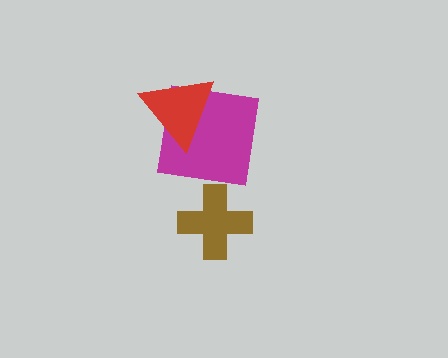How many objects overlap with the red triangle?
1 object overlaps with the red triangle.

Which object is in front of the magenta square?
The red triangle is in front of the magenta square.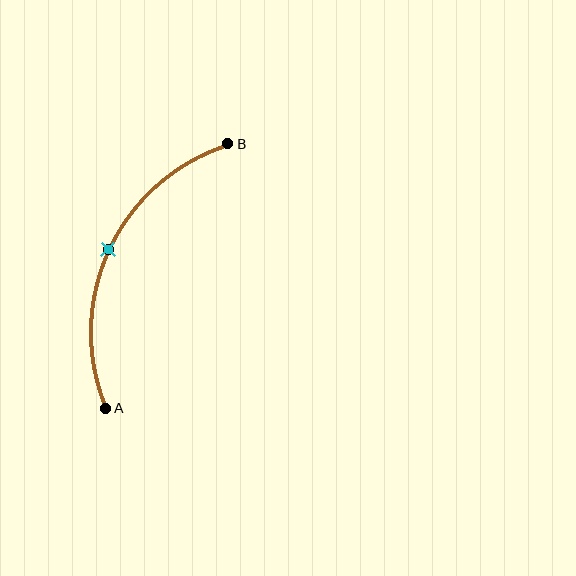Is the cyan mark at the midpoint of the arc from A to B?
Yes. The cyan mark lies on the arc at equal arc-length from both A and B — it is the arc midpoint.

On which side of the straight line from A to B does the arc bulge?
The arc bulges to the left of the straight line connecting A and B.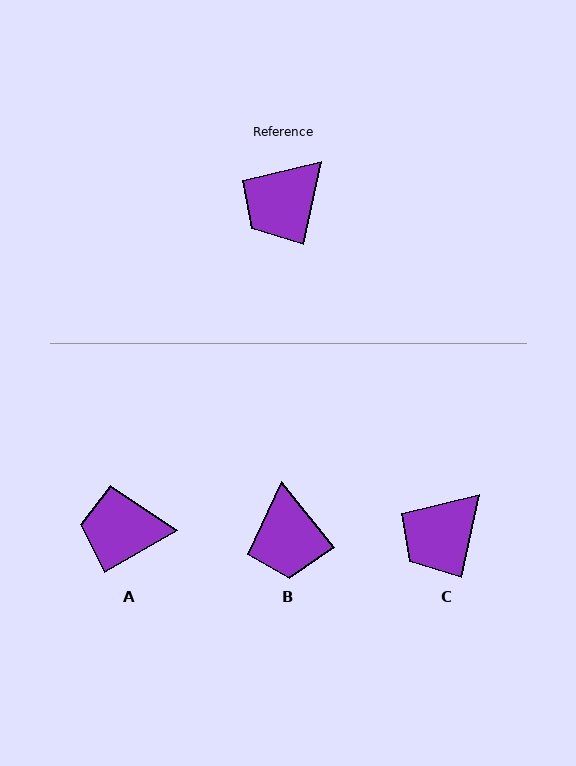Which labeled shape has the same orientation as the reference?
C.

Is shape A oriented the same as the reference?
No, it is off by about 47 degrees.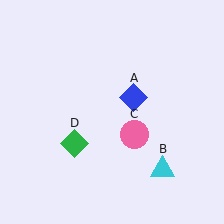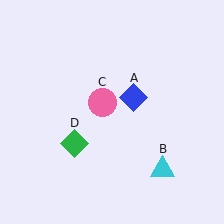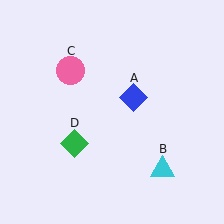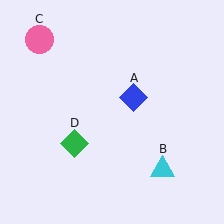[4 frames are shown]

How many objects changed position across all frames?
1 object changed position: pink circle (object C).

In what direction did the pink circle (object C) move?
The pink circle (object C) moved up and to the left.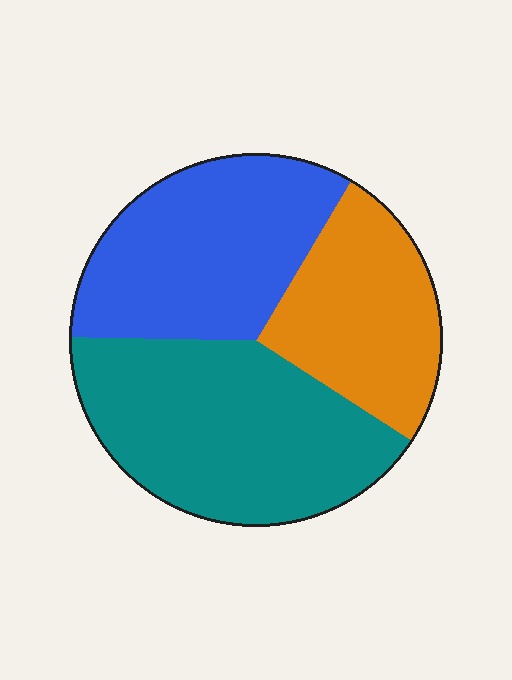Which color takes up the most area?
Teal, at roughly 40%.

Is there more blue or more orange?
Blue.